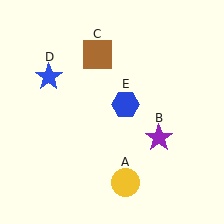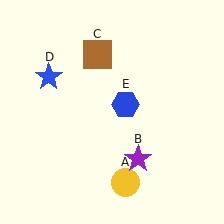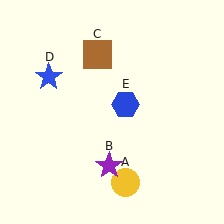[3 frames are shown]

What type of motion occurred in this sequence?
The purple star (object B) rotated clockwise around the center of the scene.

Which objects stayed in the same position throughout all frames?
Yellow circle (object A) and brown square (object C) and blue star (object D) and blue hexagon (object E) remained stationary.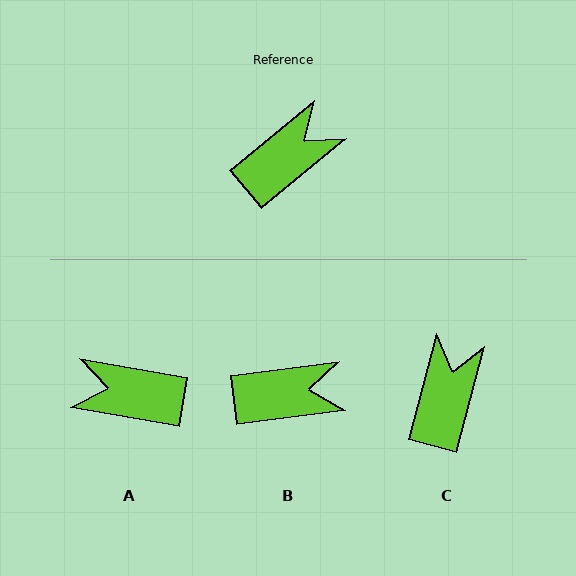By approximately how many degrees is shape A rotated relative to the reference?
Approximately 130 degrees counter-clockwise.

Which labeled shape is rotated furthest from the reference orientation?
A, about 130 degrees away.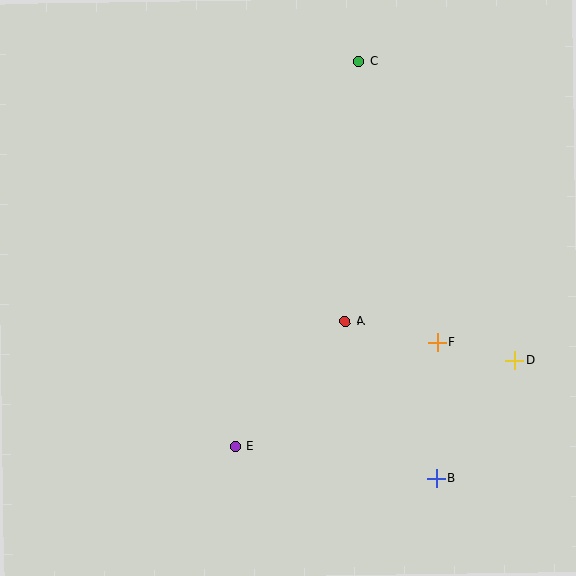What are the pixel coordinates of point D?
Point D is at (515, 360).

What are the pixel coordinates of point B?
Point B is at (436, 478).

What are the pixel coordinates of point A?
Point A is at (345, 321).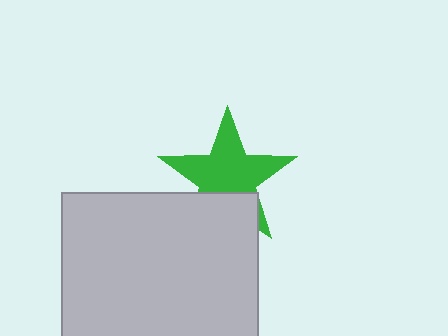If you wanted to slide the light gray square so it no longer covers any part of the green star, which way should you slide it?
Slide it down — that is the most direct way to separate the two shapes.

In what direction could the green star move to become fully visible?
The green star could move up. That would shift it out from behind the light gray square entirely.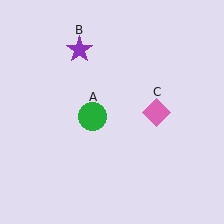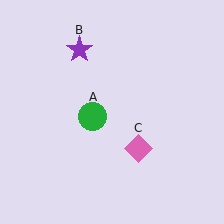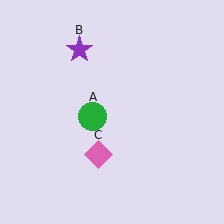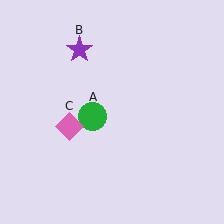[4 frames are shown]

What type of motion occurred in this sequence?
The pink diamond (object C) rotated clockwise around the center of the scene.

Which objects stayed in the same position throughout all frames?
Green circle (object A) and purple star (object B) remained stationary.